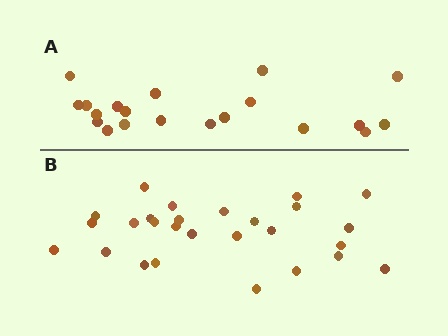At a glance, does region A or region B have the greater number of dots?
Region B (the bottom region) has more dots.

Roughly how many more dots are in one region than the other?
Region B has roughly 8 or so more dots than region A.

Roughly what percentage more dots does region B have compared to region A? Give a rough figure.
About 35% more.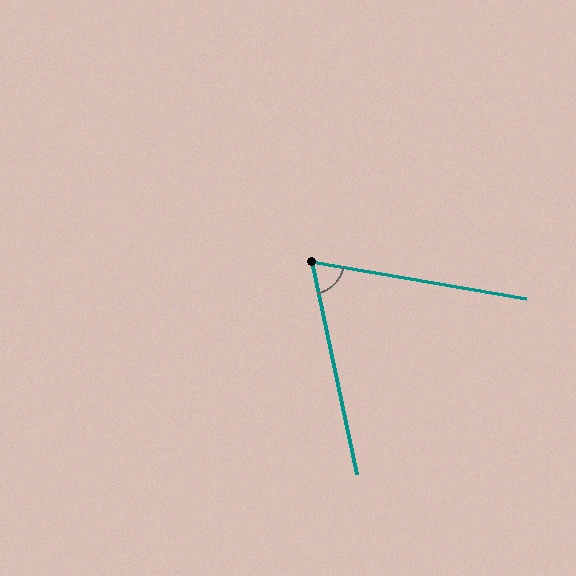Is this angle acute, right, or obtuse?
It is acute.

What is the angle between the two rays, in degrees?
Approximately 68 degrees.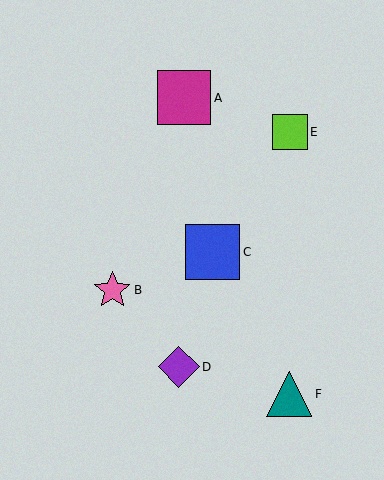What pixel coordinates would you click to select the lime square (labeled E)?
Click at (290, 132) to select the lime square E.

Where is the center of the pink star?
The center of the pink star is at (112, 290).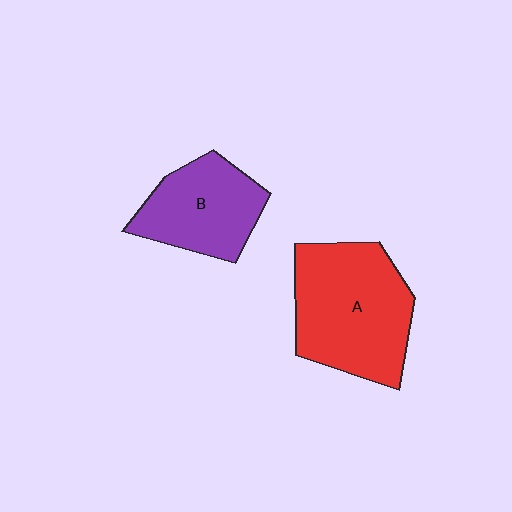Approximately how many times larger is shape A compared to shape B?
Approximately 1.5 times.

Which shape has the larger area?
Shape A (red).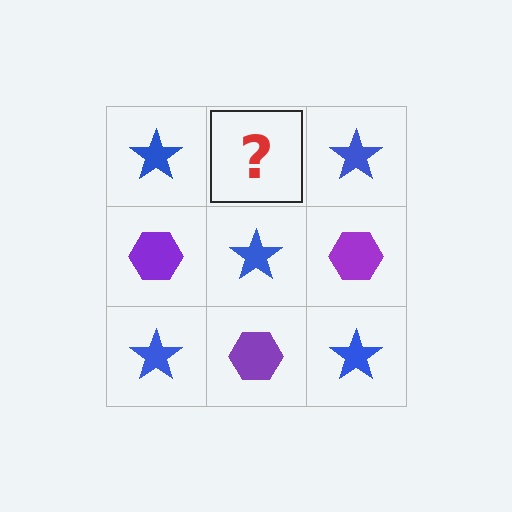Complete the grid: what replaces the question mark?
The question mark should be replaced with a purple hexagon.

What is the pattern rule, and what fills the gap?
The rule is that it alternates blue star and purple hexagon in a checkerboard pattern. The gap should be filled with a purple hexagon.